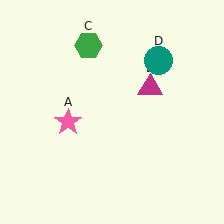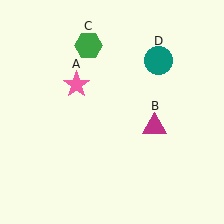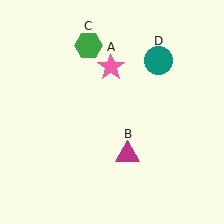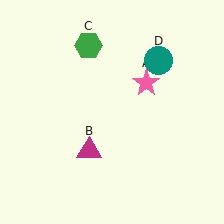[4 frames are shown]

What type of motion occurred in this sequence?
The pink star (object A), magenta triangle (object B) rotated clockwise around the center of the scene.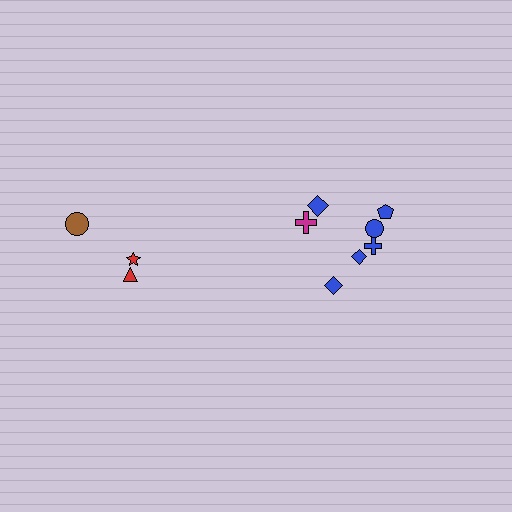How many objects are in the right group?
There are 7 objects.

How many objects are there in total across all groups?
There are 10 objects.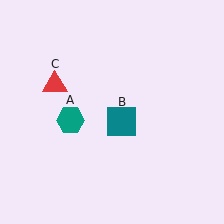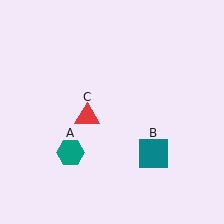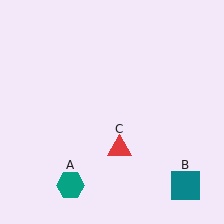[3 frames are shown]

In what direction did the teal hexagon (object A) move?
The teal hexagon (object A) moved down.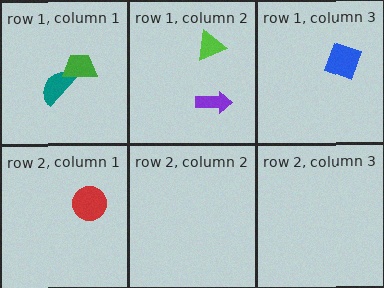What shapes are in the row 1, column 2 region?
The lime triangle, the purple arrow.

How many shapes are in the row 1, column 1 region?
2.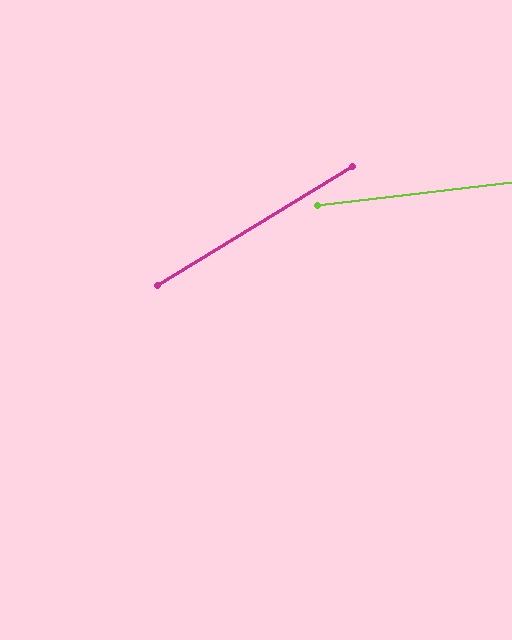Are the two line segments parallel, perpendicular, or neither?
Neither parallel nor perpendicular — they differ by about 25°.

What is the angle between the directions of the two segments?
Approximately 25 degrees.